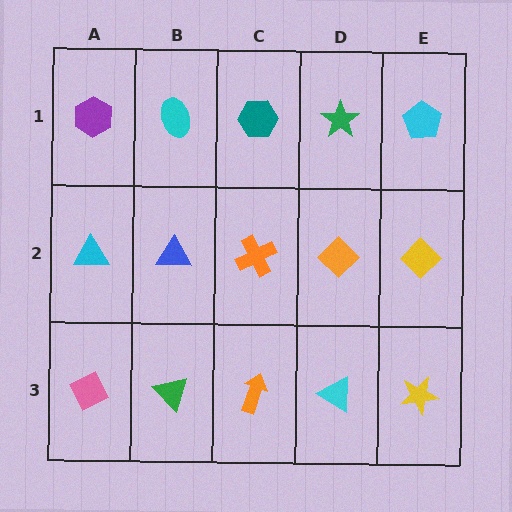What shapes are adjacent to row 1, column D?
An orange diamond (row 2, column D), a teal hexagon (row 1, column C), a cyan pentagon (row 1, column E).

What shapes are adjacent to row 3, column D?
An orange diamond (row 2, column D), an orange arrow (row 3, column C), a yellow star (row 3, column E).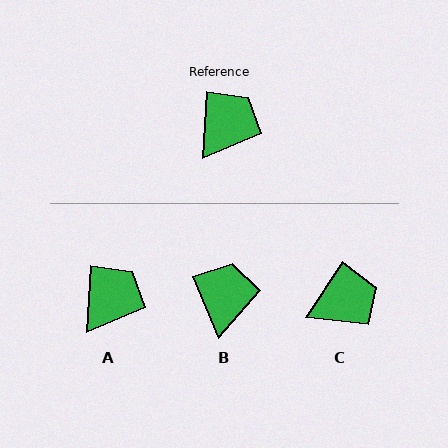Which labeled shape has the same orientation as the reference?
A.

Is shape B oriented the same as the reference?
No, it is off by about 27 degrees.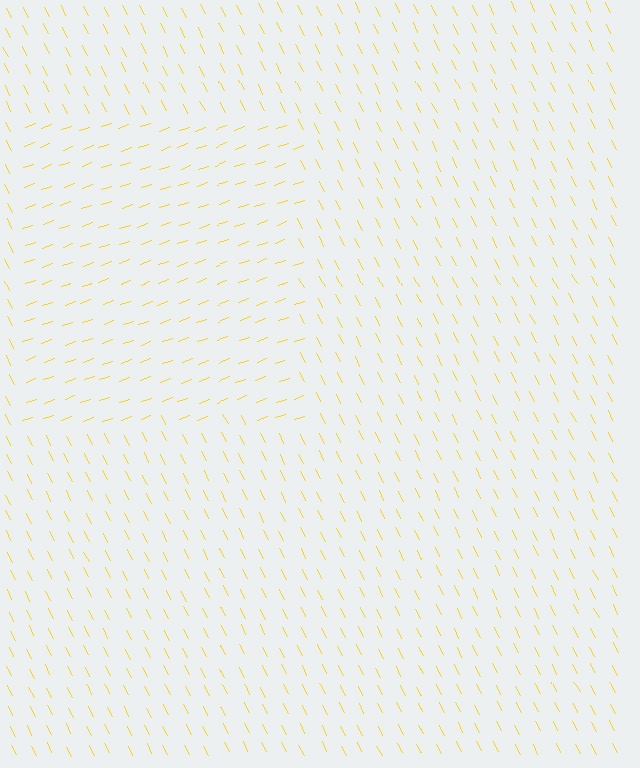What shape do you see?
I see a rectangle.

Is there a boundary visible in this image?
Yes, there is a texture boundary formed by a change in line orientation.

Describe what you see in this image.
The image is filled with small yellow line segments. A rectangle region in the image has lines oriented differently from the surrounding lines, creating a visible texture boundary.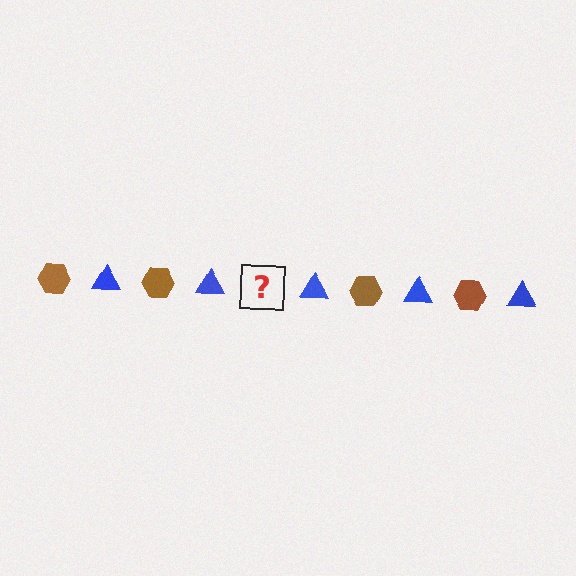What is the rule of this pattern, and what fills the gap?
The rule is that the pattern alternates between brown hexagon and blue triangle. The gap should be filled with a brown hexagon.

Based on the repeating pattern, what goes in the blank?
The blank should be a brown hexagon.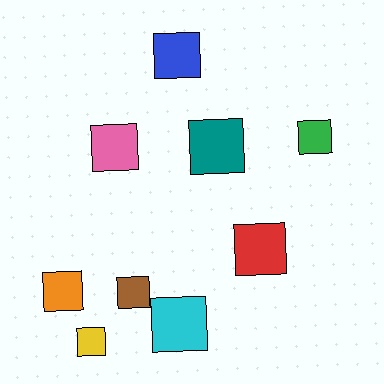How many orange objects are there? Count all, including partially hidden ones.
There is 1 orange object.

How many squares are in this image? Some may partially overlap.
There are 9 squares.